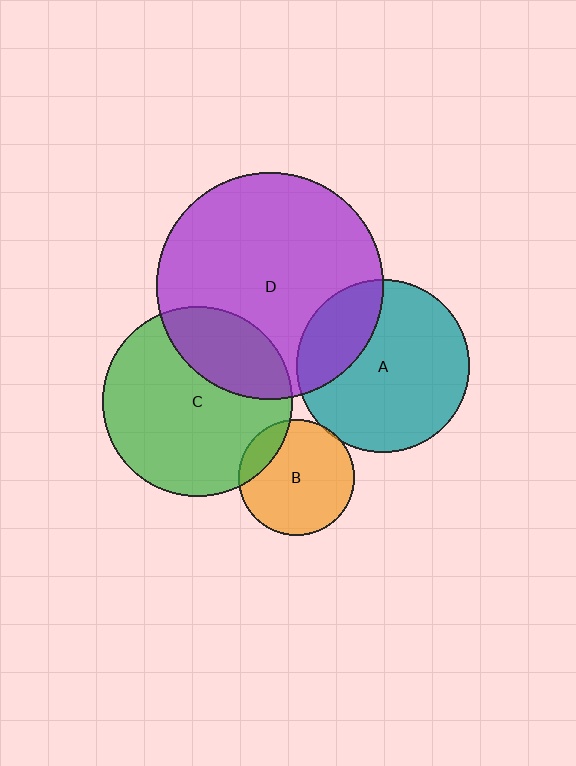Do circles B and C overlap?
Yes.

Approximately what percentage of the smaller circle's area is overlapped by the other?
Approximately 15%.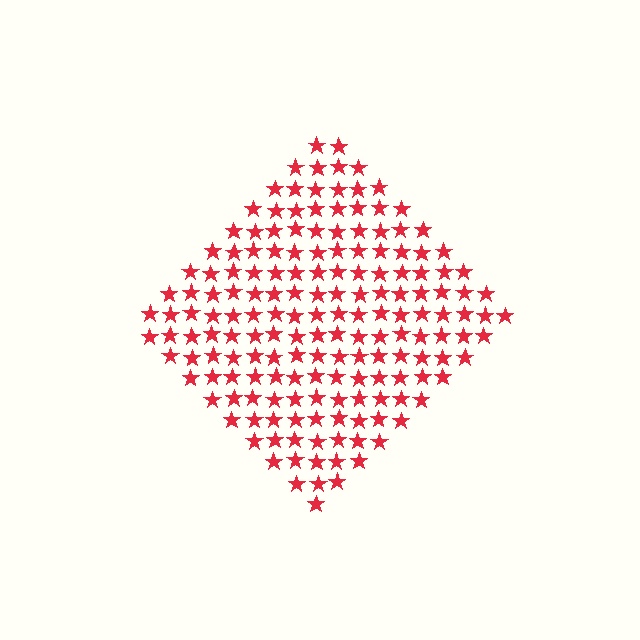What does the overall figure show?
The overall figure shows a diamond.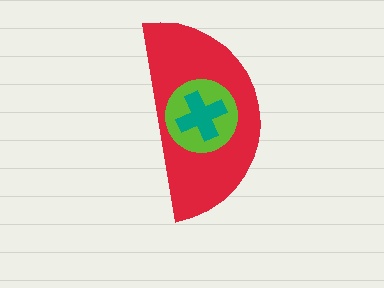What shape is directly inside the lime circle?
The teal cross.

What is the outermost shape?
The red semicircle.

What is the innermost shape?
The teal cross.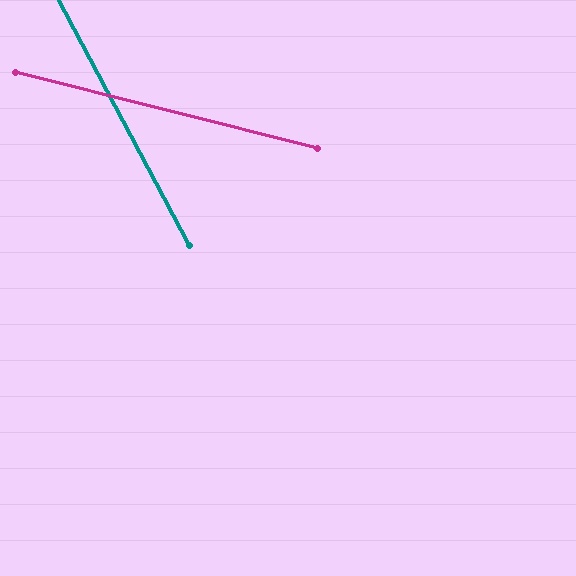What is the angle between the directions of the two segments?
Approximately 48 degrees.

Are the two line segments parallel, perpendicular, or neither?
Neither parallel nor perpendicular — they differ by about 48°.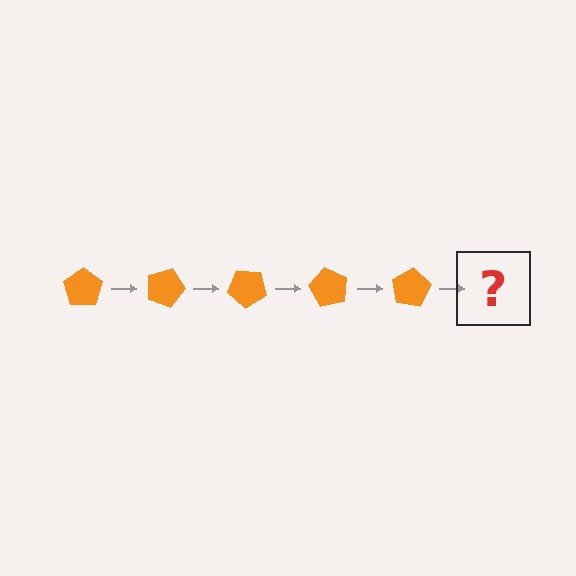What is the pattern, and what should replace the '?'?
The pattern is that the pentagon rotates 20 degrees each step. The '?' should be an orange pentagon rotated 100 degrees.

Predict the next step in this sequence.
The next step is an orange pentagon rotated 100 degrees.